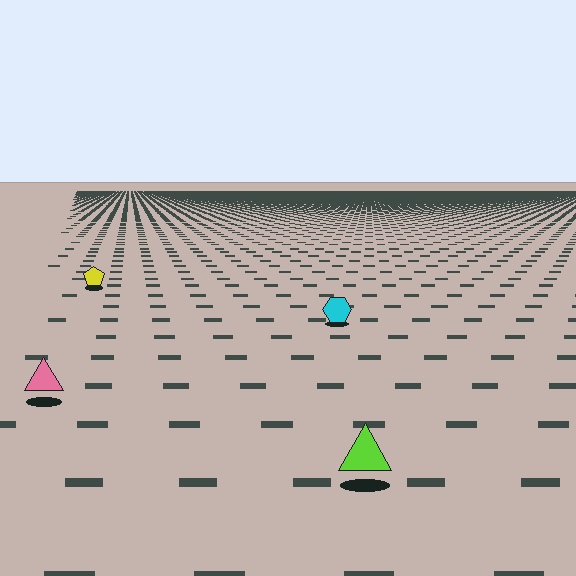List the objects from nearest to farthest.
From nearest to farthest: the lime triangle, the pink triangle, the cyan hexagon, the yellow pentagon.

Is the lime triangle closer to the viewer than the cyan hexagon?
Yes. The lime triangle is closer — you can tell from the texture gradient: the ground texture is coarser near it.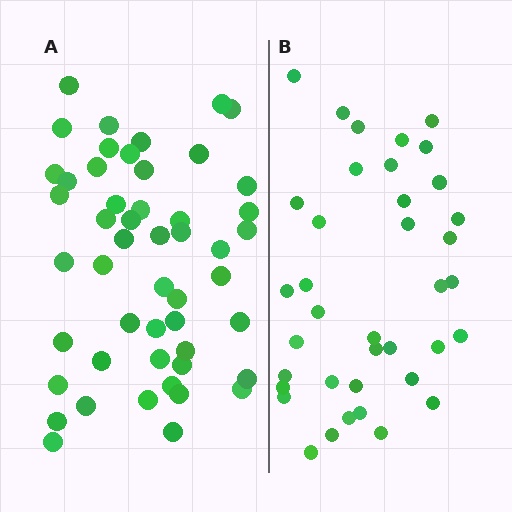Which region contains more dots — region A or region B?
Region A (the left region) has more dots.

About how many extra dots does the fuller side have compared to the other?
Region A has roughly 12 or so more dots than region B.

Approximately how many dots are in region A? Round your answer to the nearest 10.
About 50 dots.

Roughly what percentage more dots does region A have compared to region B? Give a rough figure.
About 30% more.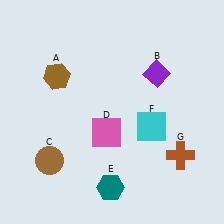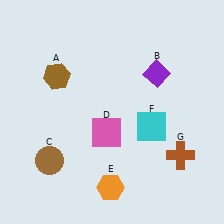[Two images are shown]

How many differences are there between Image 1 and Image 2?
There is 1 difference between the two images.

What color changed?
The hexagon (E) changed from teal in Image 1 to orange in Image 2.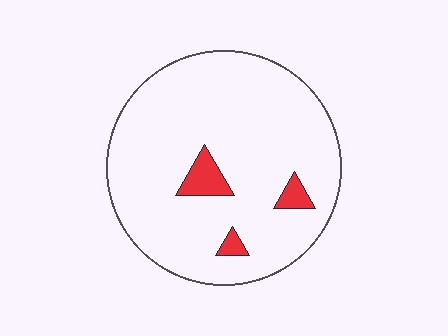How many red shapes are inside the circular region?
3.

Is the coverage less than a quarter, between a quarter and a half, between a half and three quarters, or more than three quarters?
Less than a quarter.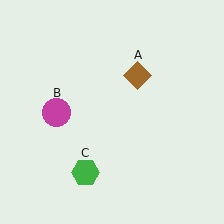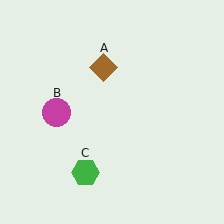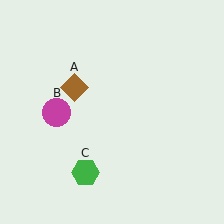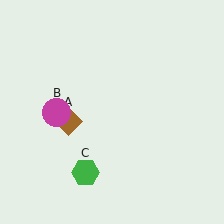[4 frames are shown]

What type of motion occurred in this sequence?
The brown diamond (object A) rotated counterclockwise around the center of the scene.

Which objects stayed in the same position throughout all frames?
Magenta circle (object B) and green hexagon (object C) remained stationary.